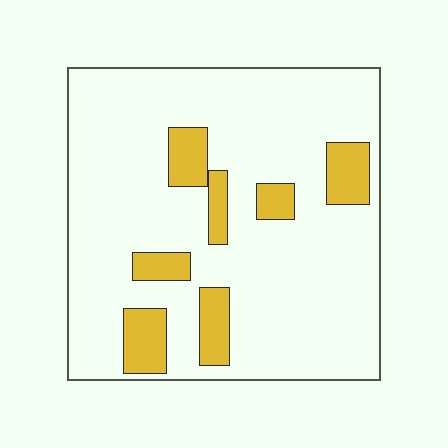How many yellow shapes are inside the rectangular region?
7.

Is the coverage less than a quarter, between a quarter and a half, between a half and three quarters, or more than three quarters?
Less than a quarter.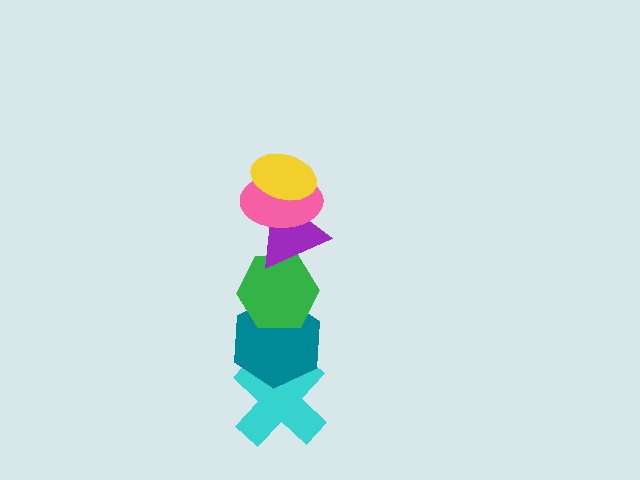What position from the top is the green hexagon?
The green hexagon is 4th from the top.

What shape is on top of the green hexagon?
The purple triangle is on top of the green hexagon.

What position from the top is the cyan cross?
The cyan cross is 6th from the top.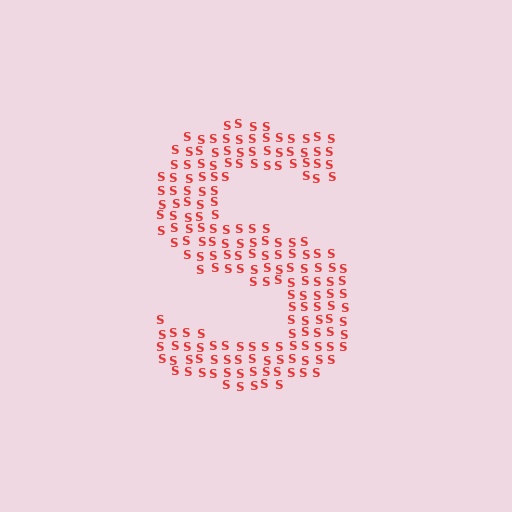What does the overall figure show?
The overall figure shows the letter S.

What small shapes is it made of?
It is made of small letter S's.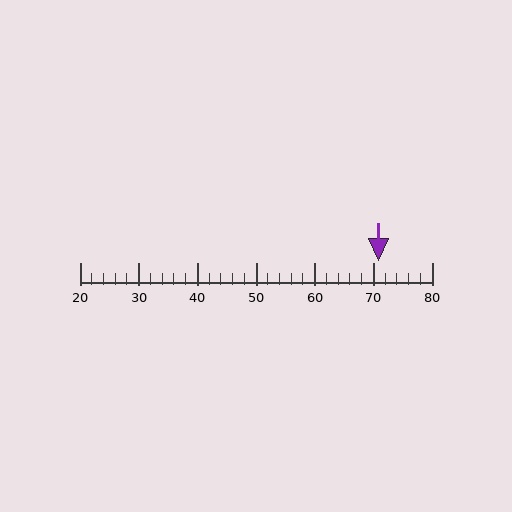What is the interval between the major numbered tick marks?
The major tick marks are spaced 10 units apart.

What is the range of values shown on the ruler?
The ruler shows values from 20 to 80.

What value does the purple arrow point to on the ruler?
The purple arrow points to approximately 71.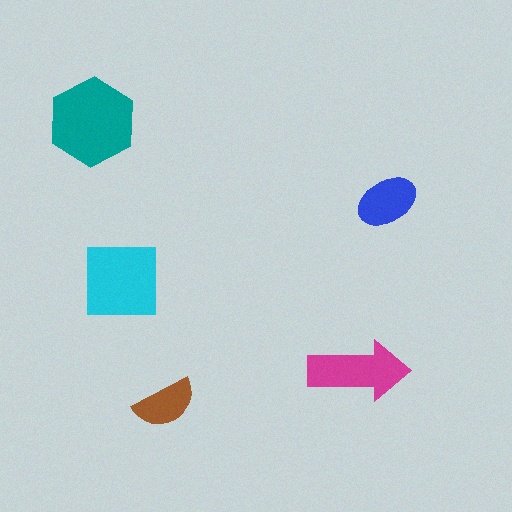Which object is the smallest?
The brown semicircle.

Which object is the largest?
The teal hexagon.